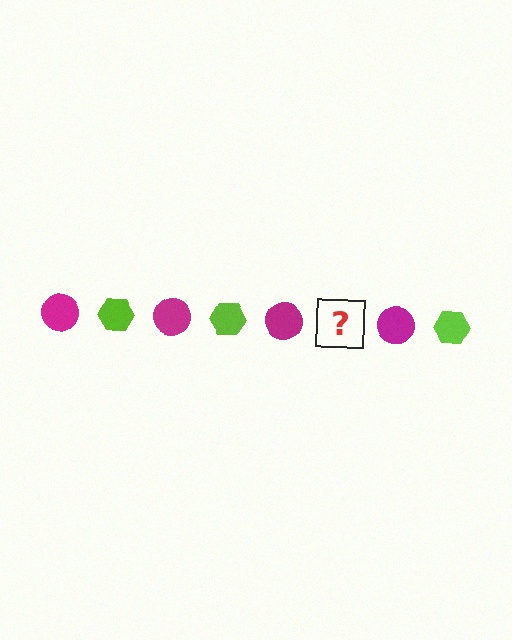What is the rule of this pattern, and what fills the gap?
The rule is that the pattern alternates between magenta circle and lime hexagon. The gap should be filled with a lime hexagon.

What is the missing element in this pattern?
The missing element is a lime hexagon.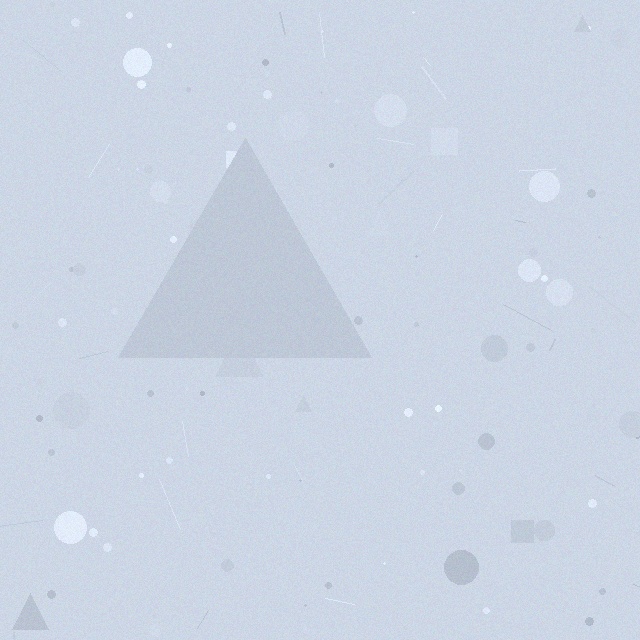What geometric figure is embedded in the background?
A triangle is embedded in the background.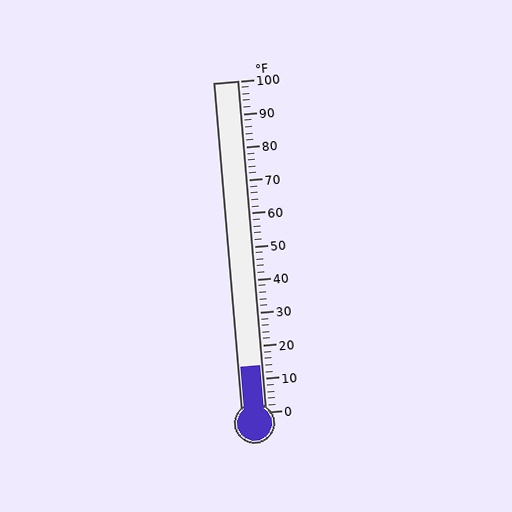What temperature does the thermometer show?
The thermometer shows approximately 14°F.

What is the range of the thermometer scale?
The thermometer scale ranges from 0°F to 100°F.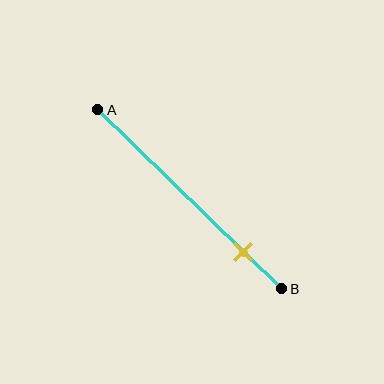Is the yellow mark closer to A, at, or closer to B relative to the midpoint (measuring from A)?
The yellow mark is closer to point B than the midpoint of segment AB.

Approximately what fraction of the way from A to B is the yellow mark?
The yellow mark is approximately 80% of the way from A to B.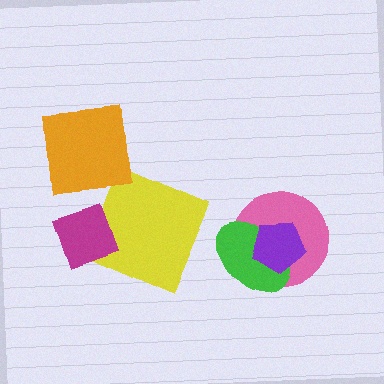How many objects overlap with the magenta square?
1 object overlaps with the magenta square.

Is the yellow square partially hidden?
Yes, it is partially covered by another shape.